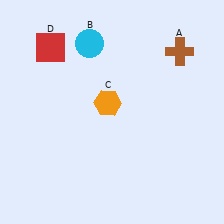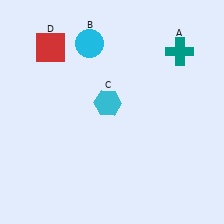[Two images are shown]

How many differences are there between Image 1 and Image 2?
There are 2 differences between the two images.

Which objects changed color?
A changed from brown to teal. C changed from orange to cyan.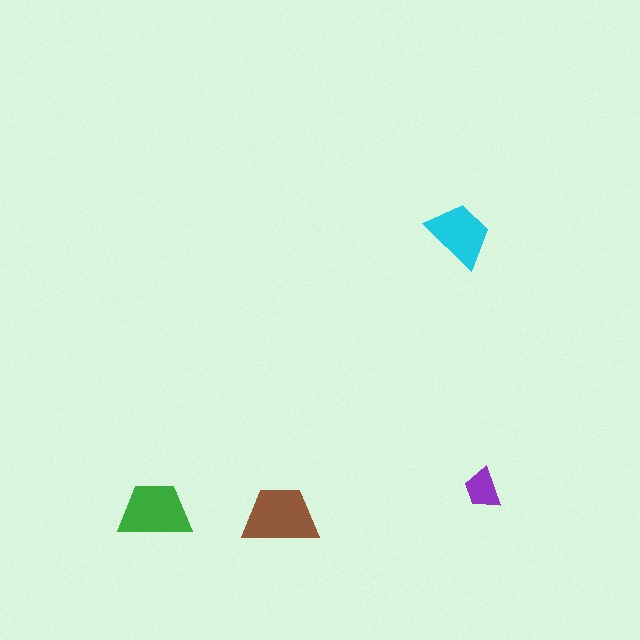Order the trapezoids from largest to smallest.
the brown one, the green one, the cyan one, the purple one.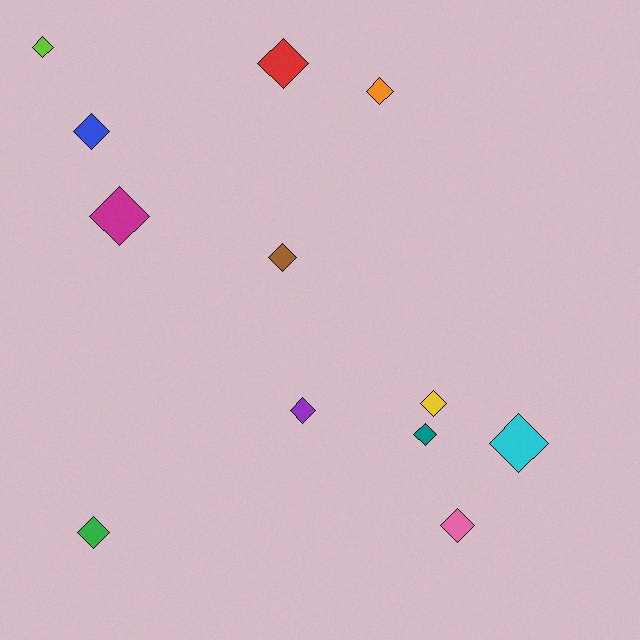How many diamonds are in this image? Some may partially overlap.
There are 12 diamonds.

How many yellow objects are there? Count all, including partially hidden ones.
There is 1 yellow object.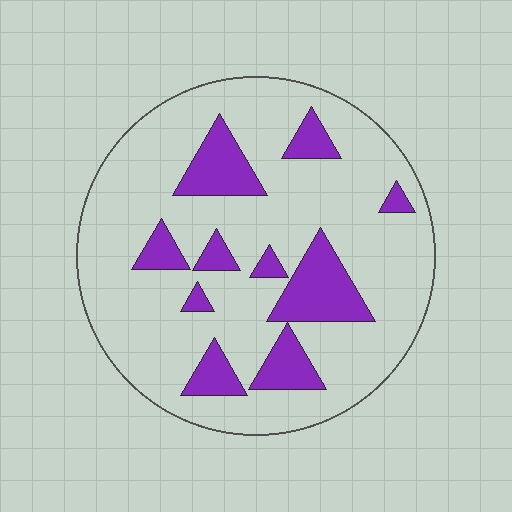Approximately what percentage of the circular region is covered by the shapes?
Approximately 20%.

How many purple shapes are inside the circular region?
10.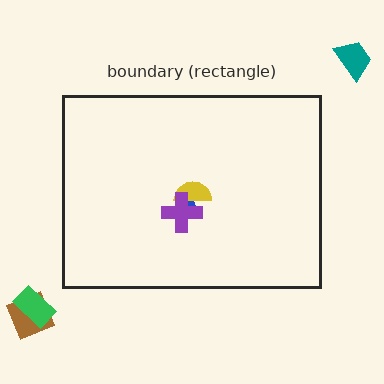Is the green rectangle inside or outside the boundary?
Outside.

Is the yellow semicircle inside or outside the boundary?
Inside.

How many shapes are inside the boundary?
3 inside, 3 outside.